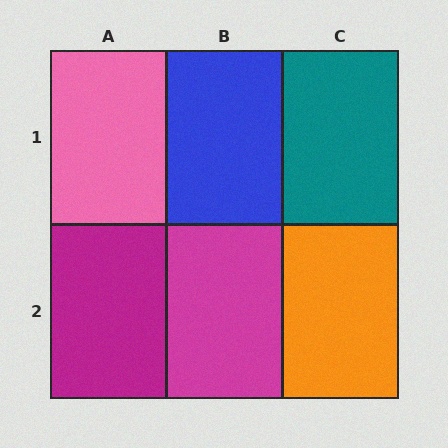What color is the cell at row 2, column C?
Orange.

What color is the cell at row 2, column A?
Magenta.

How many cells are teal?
1 cell is teal.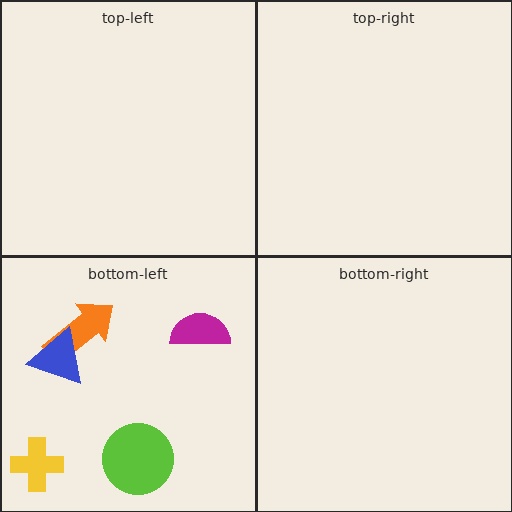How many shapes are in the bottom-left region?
5.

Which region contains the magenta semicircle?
The bottom-left region.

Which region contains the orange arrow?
The bottom-left region.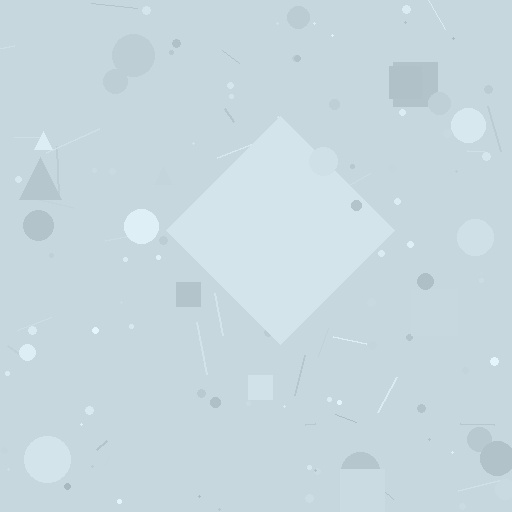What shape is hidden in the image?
A diamond is hidden in the image.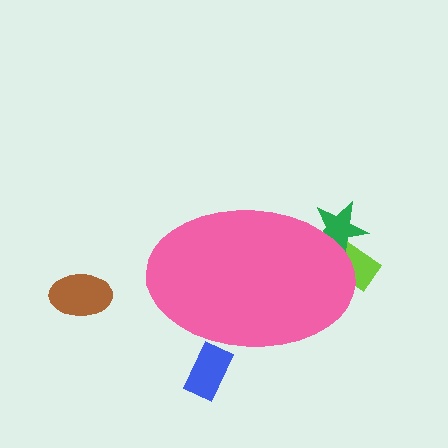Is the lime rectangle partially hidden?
Yes, the lime rectangle is partially hidden behind the pink ellipse.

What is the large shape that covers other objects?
A pink ellipse.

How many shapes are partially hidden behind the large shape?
3 shapes are partially hidden.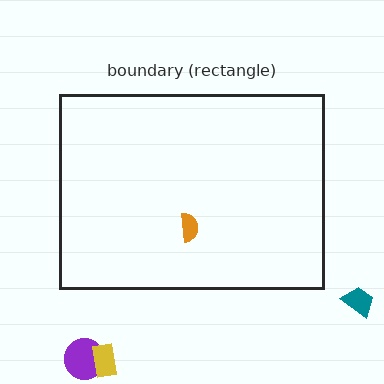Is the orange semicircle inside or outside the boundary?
Inside.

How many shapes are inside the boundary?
1 inside, 3 outside.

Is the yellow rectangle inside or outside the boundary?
Outside.